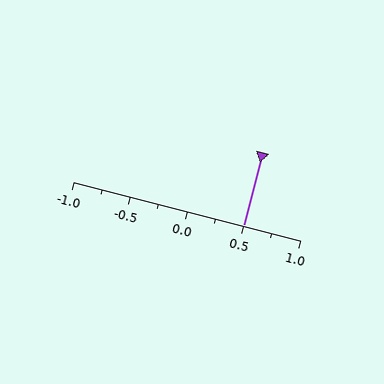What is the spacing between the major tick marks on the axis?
The major ticks are spaced 0.5 apart.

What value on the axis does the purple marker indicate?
The marker indicates approximately 0.5.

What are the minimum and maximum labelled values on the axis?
The axis runs from -1.0 to 1.0.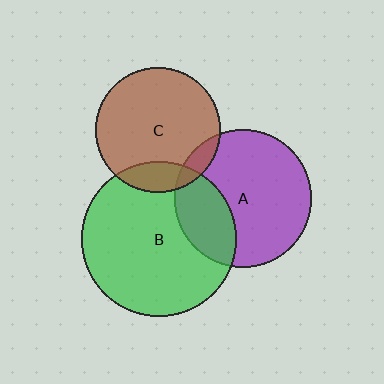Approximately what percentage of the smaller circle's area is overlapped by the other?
Approximately 10%.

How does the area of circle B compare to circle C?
Approximately 1.5 times.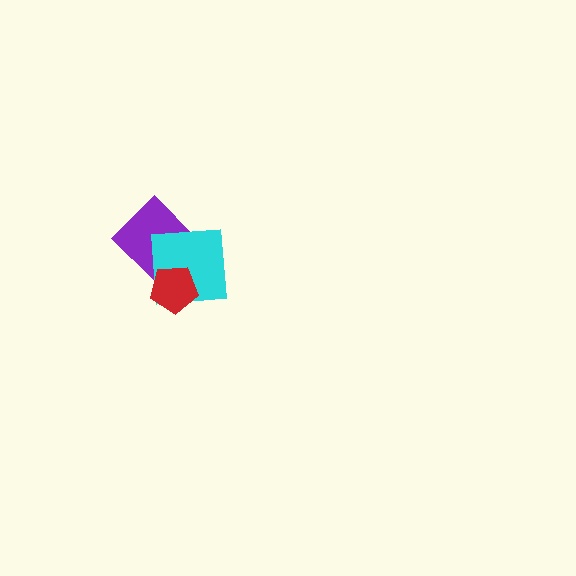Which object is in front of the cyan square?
The red pentagon is in front of the cyan square.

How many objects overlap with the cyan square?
2 objects overlap with the cyan square.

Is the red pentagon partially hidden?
No, no other shape covers it.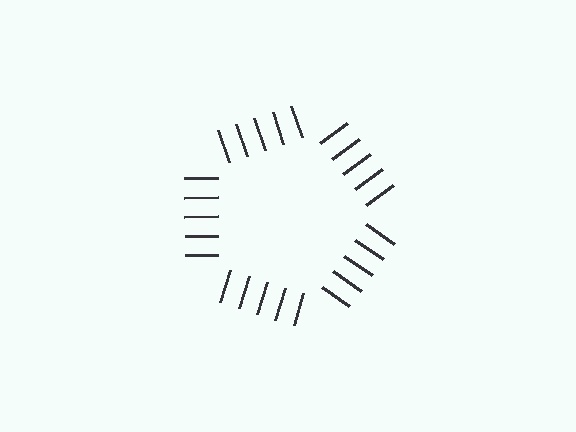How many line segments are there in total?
25 — 5 along each of the 5 edges.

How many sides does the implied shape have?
5 sides — the line-ends trace a pentagon.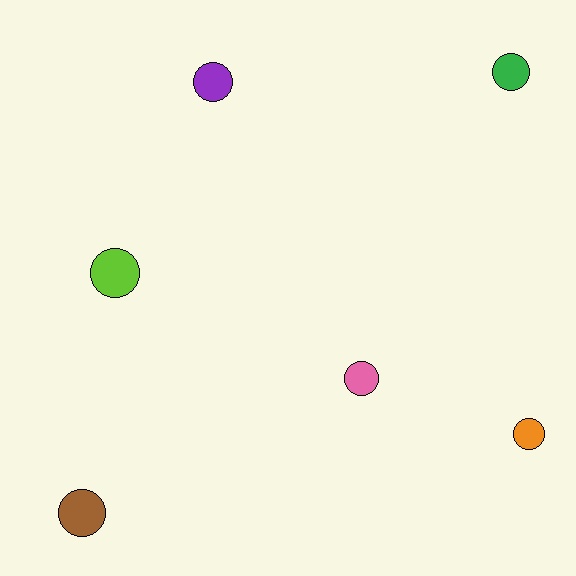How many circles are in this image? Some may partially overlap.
There are 6 circles.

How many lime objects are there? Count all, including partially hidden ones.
There is 1 lime object.